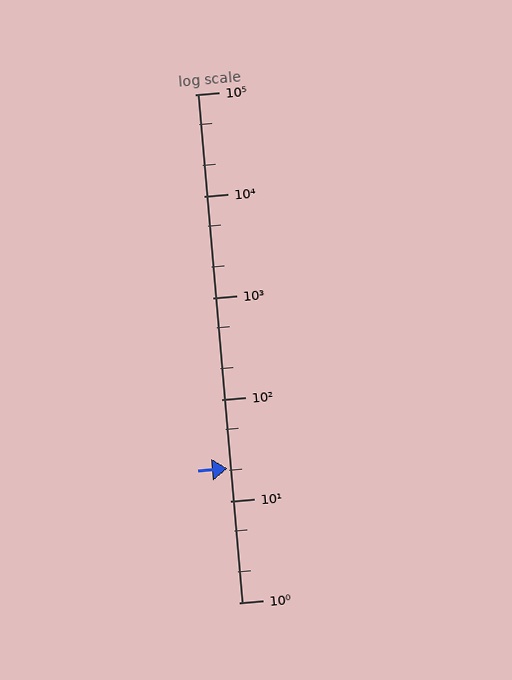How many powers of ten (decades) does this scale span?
The scale spans 5 decades, from 1 to 100000.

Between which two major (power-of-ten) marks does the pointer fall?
The pointer is between 10 and 100.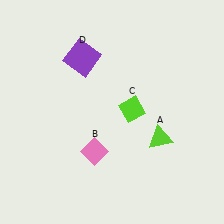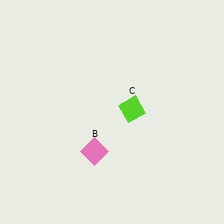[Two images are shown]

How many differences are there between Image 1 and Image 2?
There are 2 differences between the two images.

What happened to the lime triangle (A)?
The lime triangle (A) was removed in Image 2. It was in the bottom-right area of Image 1.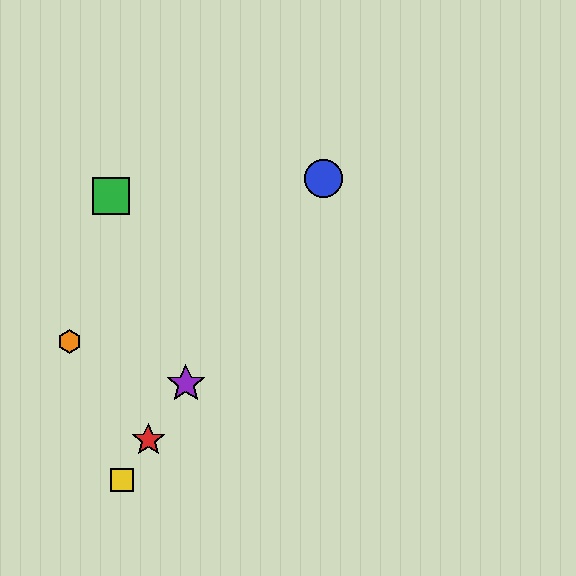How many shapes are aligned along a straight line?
4 shapes (the red star, the blue circle, the yellow square, the purple star) are aligned along a straight line.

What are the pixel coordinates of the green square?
The green square is at (111, 196).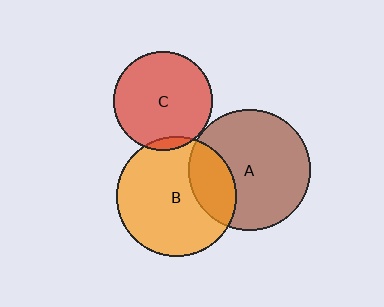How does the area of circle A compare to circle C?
Approximately 1.5 times.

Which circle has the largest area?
Circle A (brown).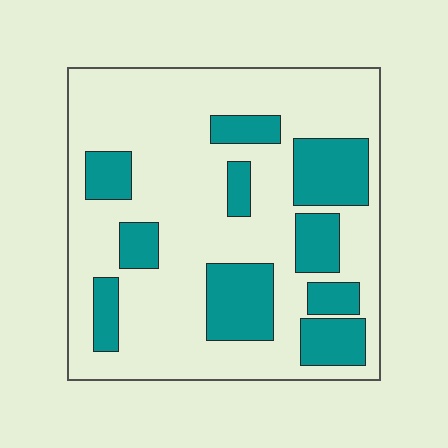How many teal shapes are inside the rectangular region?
10.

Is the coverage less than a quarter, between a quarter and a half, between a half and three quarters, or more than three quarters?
Between a quarter and a half.